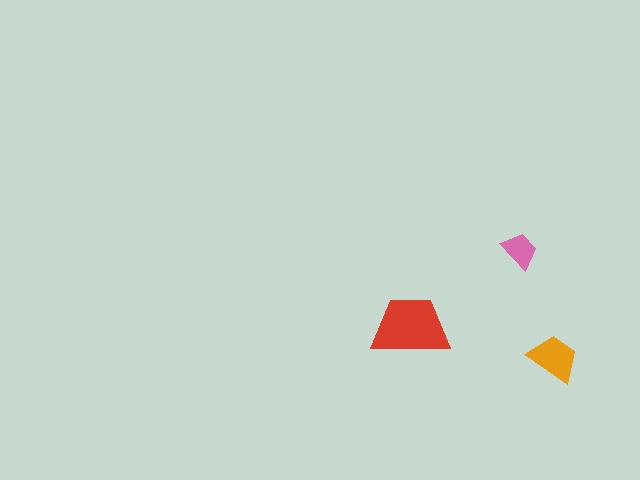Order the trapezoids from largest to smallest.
the red one, the orange one, the pink one.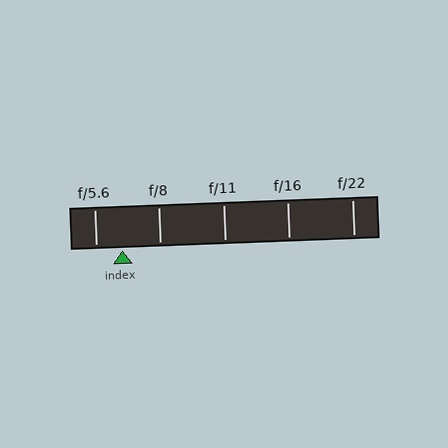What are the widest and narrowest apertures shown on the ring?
The widest aperture shown is f/5.6 and the narrowest is f/22.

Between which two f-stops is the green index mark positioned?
The index mark is between f/5.6 and f/8.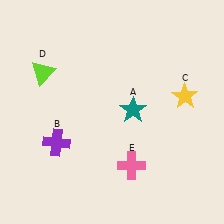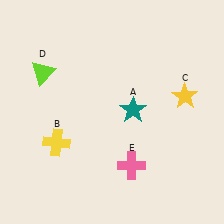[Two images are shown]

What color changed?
The cross (B) changed from purple in Image 1 to yellow in Image 2.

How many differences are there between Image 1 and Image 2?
There is 1 difference between the two images.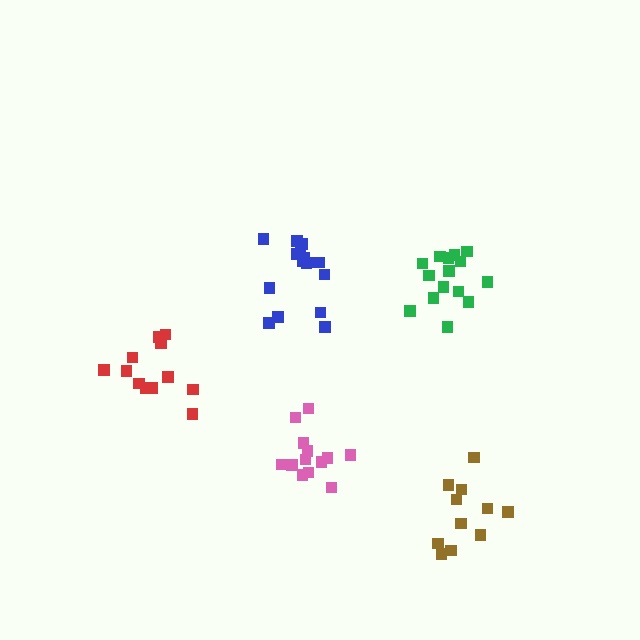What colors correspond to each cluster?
The clusters are colored: green, brown, pink, red, blue.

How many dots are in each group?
Group 1: 15 dots, Group 2: 11 dots, Group 3: 13 dots, Group 4: 12 dots, Group 5: 16 dots (67 total).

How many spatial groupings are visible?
There are 5 spatial groupings.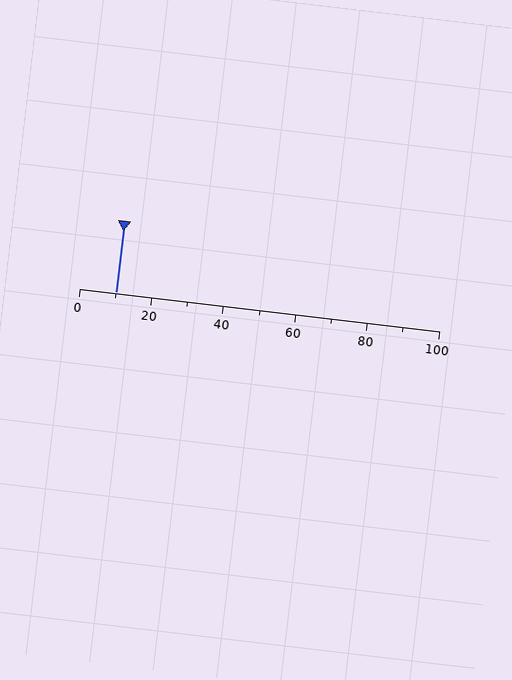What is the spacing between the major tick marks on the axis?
The major ticks are spaced 20 apart.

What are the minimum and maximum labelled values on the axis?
The axis runs from 0 to 100.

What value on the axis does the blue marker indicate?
The marker indicates approximately 10.